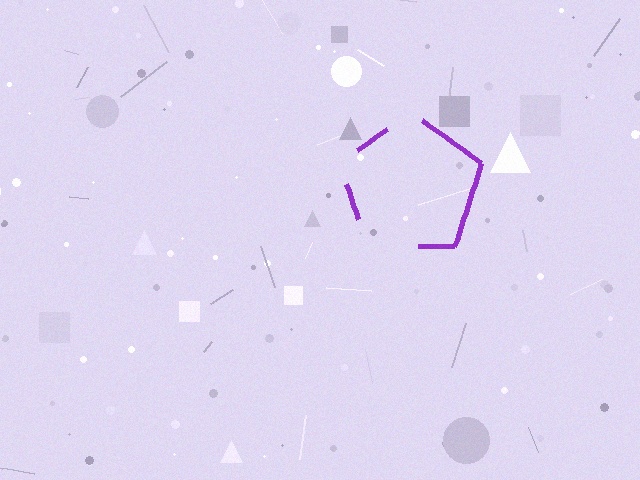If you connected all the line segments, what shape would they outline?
They would outline a pentagon.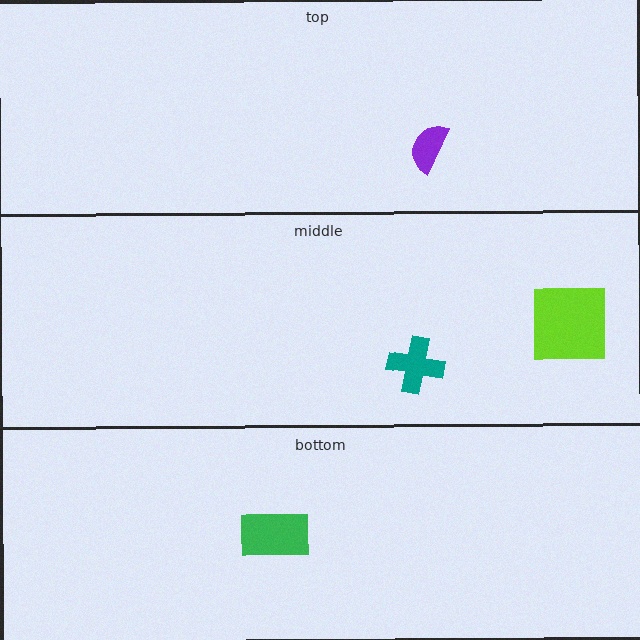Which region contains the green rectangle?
The bottom region.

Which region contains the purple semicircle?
The top region.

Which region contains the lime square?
The middle region.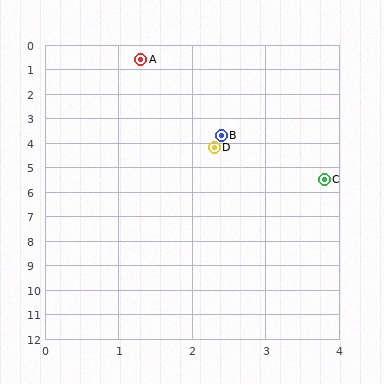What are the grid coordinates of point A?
Point A is at approximately (1.3, 0.6).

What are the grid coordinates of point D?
Point D is at approximately (2.3, 4.2).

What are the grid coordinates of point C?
Point C is at approximately (3.8, 5.5).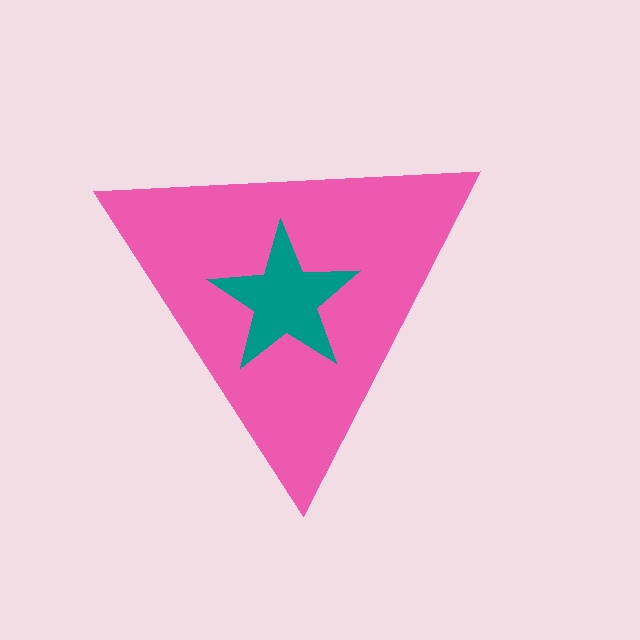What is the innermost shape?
The teal star.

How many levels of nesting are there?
2.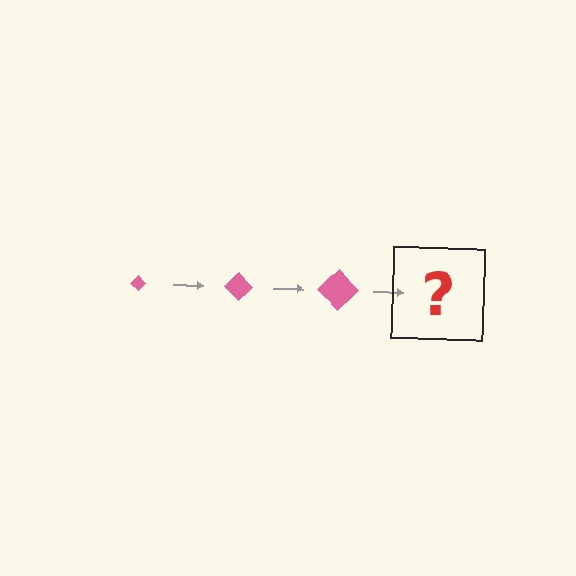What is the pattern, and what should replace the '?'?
The pattern is that the diamond gets progressively larger each step. The '?' should be a pink diamond, larger than the previous one.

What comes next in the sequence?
The next element should be a pink diamond, larger than the previous one.